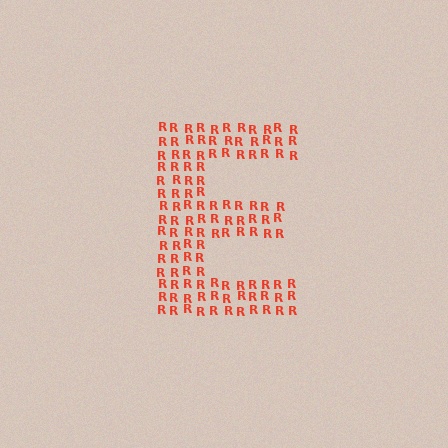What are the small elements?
The small elements are letter R's.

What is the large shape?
The large shape is the letter E.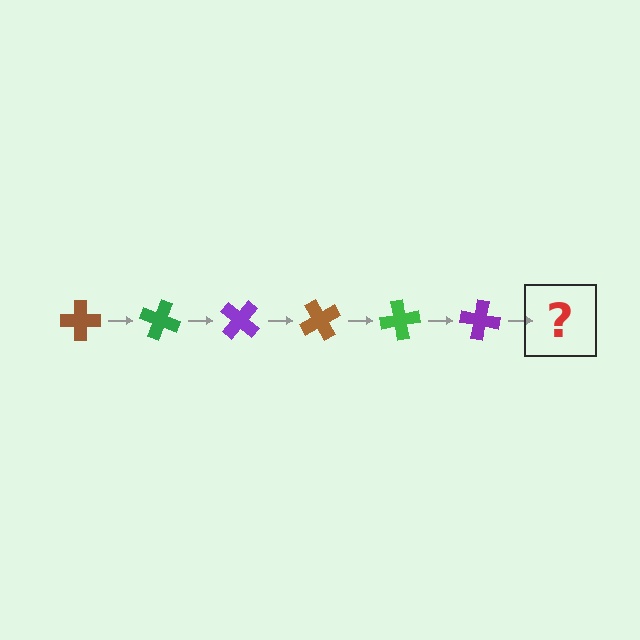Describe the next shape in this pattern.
It should be a brown cross, rotated 120 degrees from the start.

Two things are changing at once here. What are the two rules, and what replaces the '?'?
The two rules are that it rotates 20 degrees each step and the color cycles through brown, green, and purple. The '?' should be a brown cross, rotated 120 degrees from the start.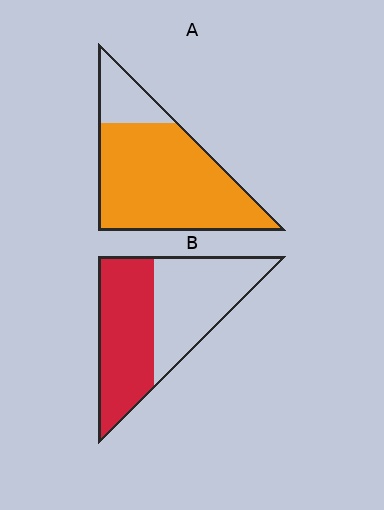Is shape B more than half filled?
Roughly half.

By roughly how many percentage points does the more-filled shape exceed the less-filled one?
By roughly 30 percentage points (A over B).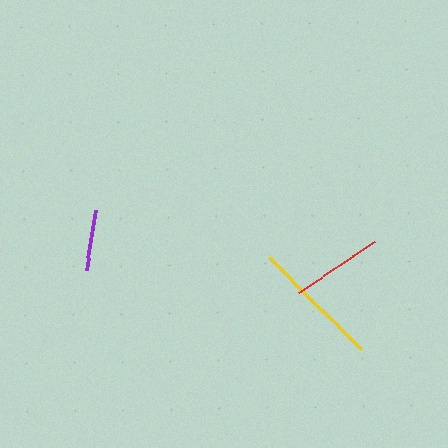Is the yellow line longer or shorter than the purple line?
The yellow line is longer than the purple line.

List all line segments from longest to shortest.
From longest to shortest: yellow, red, purple.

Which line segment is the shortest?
The purple line is the shortest at approximately 61 pixels.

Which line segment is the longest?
The yellow line is the longest at approximately 130 pixels.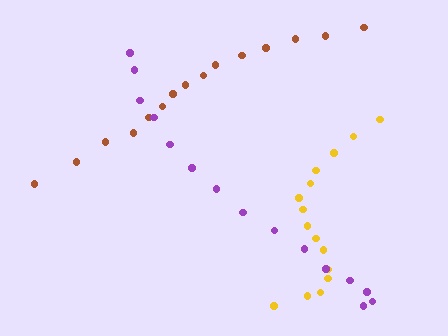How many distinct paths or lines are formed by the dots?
There are 3 distinct paths.